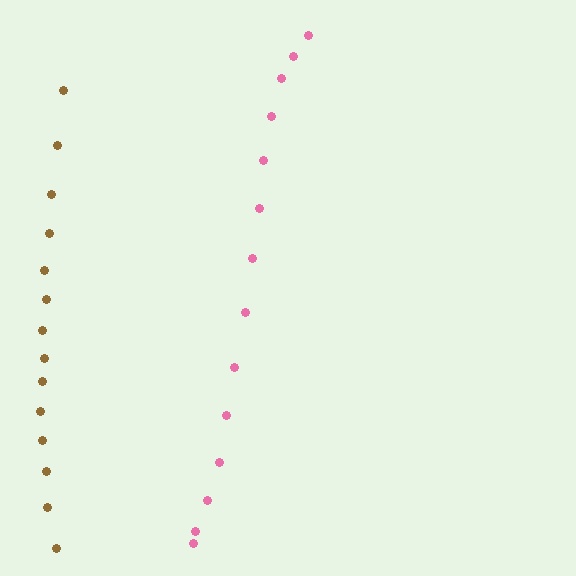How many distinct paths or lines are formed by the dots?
There are 2 distinct paths.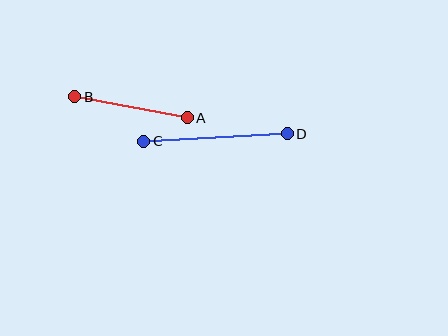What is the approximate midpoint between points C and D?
The midpoint is at approximately (215, 138) pixels.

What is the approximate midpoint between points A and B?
The midpoint is at approximately (131, 107) pixels.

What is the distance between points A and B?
The distance is approximately 115 pixels.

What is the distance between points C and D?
The distance is approximately 144 pixels.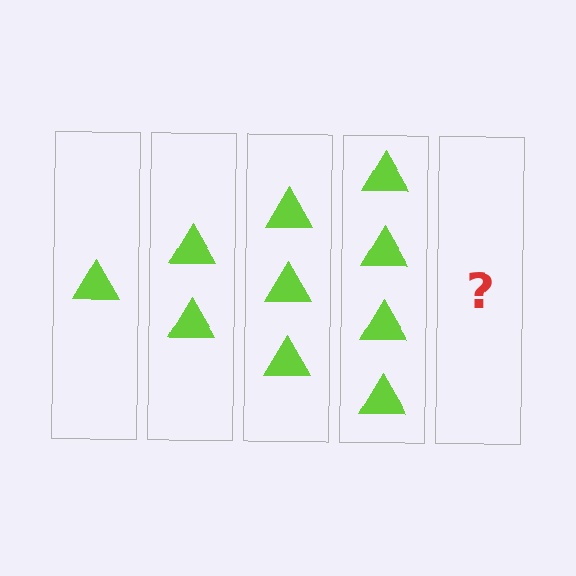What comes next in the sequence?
The next element should be 5 triangles.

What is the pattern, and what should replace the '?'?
The pattern is that each step adds one more triangle. The '?' should be 5 triangles.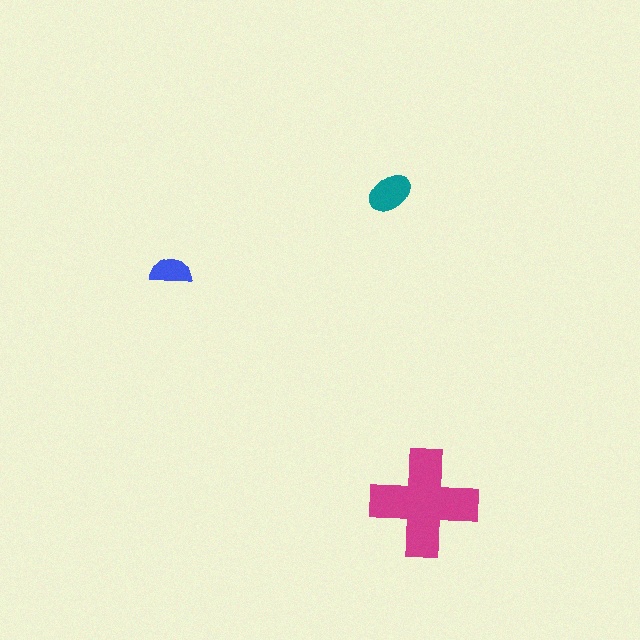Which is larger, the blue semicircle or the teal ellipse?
The teal ellipse.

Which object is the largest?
The magenta cross.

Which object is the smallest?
The blue semicircle.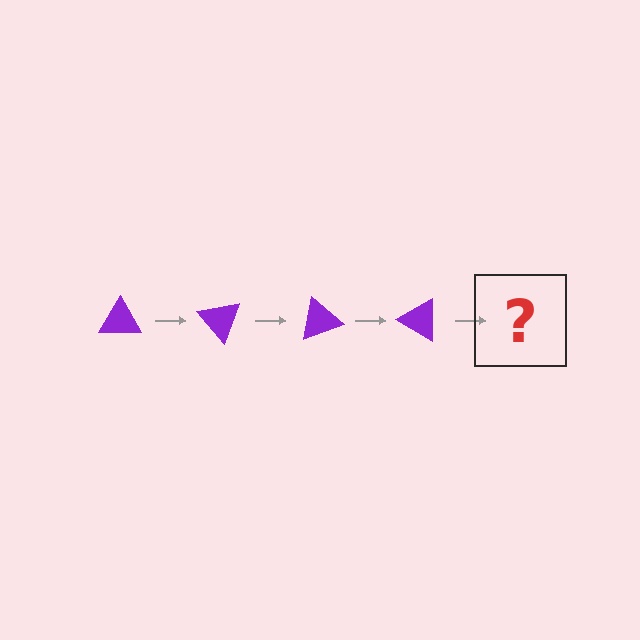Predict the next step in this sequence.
The next step is a purple triangle rotated 200 degrees.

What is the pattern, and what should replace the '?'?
The pattern is that the triangle rotates 50 degrees each step. The '?' should be a purple triangle rotated 200 degrees.